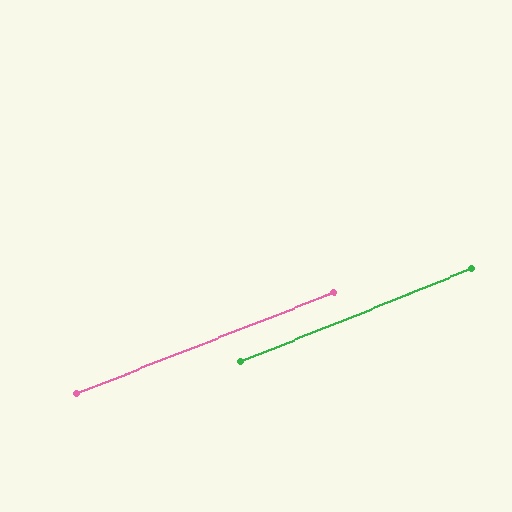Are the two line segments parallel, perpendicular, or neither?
Parallel — their directions differ by only 0.7°.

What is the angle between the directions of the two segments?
Approximately 1 degree.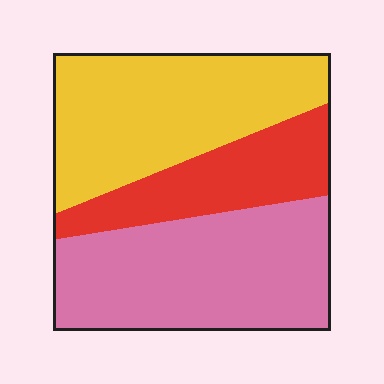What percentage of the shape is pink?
Pink covers around 40% of the shape.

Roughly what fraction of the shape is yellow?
Yellow takes up about three eighths (3/8) of the shape.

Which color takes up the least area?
Red, at roughly 20%.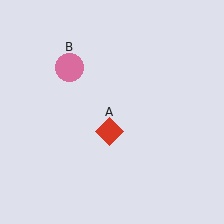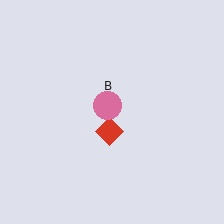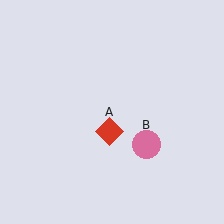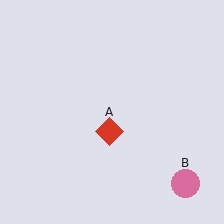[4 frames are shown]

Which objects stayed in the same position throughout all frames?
Red diamond (object A) remained stationary.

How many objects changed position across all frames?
1 object changed position: pink circle (object B).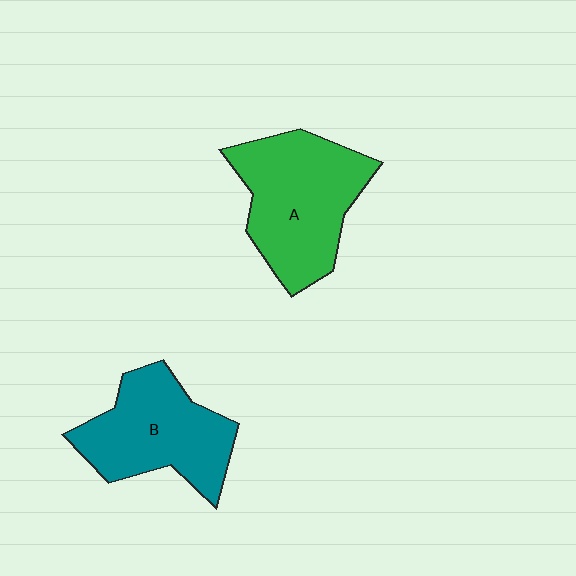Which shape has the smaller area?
Shape B (teal).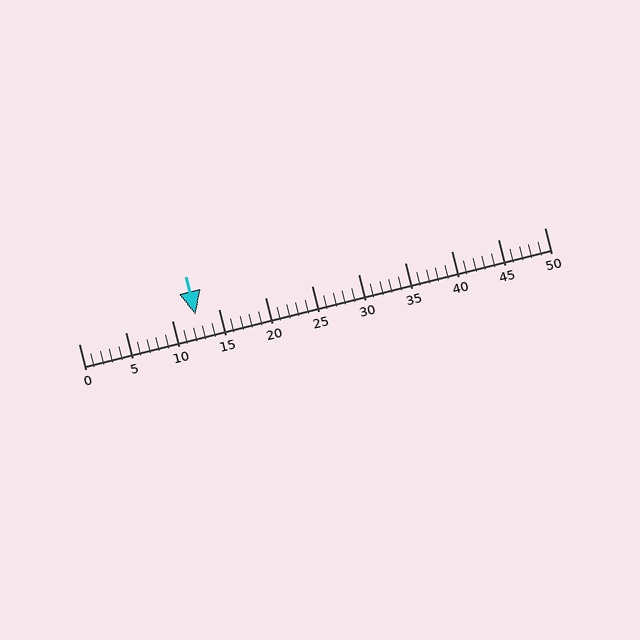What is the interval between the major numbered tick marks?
The major tick marks are spaced 5 units apart.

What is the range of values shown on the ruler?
The ruler shows values from 0 to 50.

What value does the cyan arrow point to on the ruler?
The cyan arrow points to approximately 13.